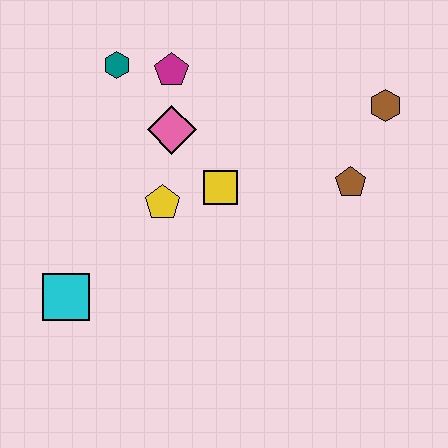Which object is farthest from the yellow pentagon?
The brown hexagon is farthest from the yellow pentagon.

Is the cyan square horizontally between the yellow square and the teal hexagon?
No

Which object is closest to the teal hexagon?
The magenta pentagon is closest to the teal hexagon.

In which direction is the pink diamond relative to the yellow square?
The pink diamond is above the yellow square.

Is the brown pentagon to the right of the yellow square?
Yes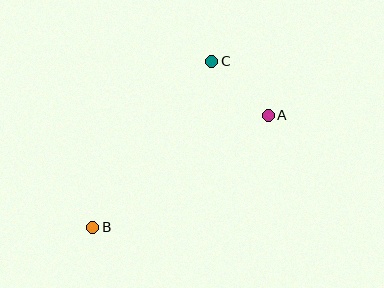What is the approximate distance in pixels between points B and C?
The distance between B and C is approximately 204 pixels.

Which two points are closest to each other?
Points A and C are closest to each other.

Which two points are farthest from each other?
Points A and B are farthest from each other.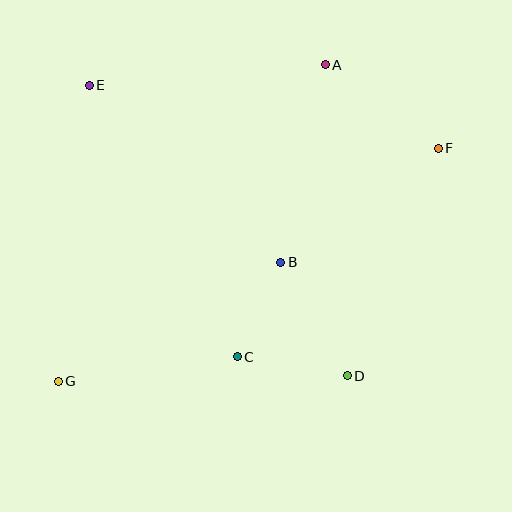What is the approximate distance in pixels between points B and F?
The distance between B and F is approximately 194 pixels.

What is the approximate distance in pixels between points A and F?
The distance between A and F is approximately 140 pixels.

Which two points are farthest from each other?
Points F and G are farthest from each other.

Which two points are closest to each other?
Points B and C are closest to each other.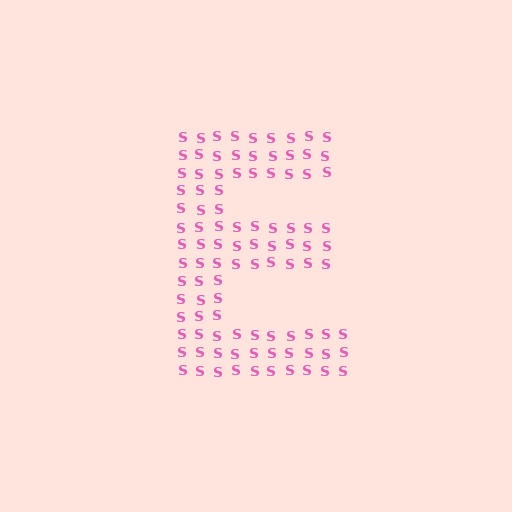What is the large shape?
The large shape is the letter E.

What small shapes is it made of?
It is made of small letter S's.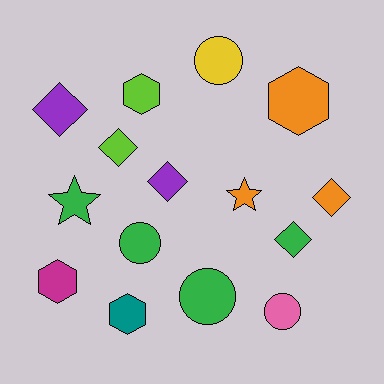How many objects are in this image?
There are 15 objects.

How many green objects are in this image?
There are 4 green objects.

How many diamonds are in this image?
There are 5 diamonds.